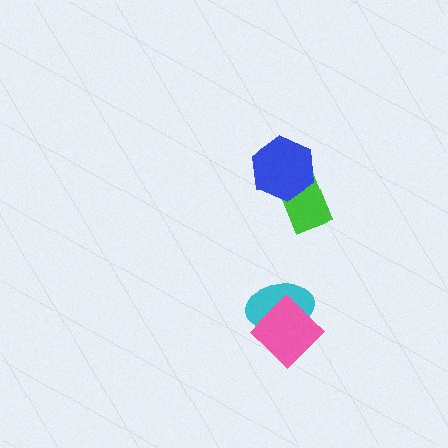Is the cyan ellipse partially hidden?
Yes, it is partially covered by another shape.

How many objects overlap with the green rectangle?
1 object overlaps with the green rectangle.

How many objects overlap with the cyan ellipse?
1 object overlaps with the cyan ellipse.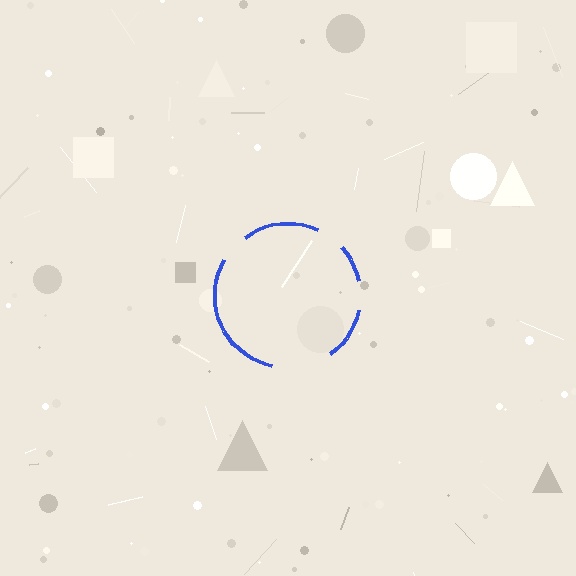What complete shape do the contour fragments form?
The contour fragments form a circle.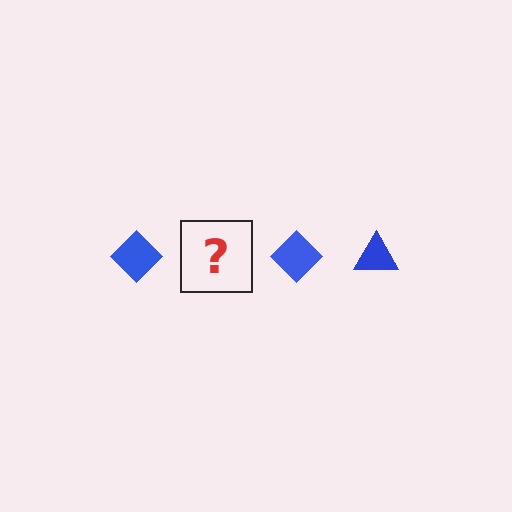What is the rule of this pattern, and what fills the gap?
The rule is that the pattern cycles through diamond, triangle shapes in blue. The gap should be filled with a blue triangle.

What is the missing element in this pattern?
The missing element is a blue triangle.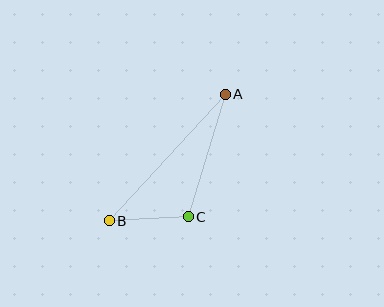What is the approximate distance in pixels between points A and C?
The distance between A and C is approximately 128 pixels.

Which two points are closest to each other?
Points B and C are closest to each other.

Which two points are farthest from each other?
Points A and B are farthest from each other.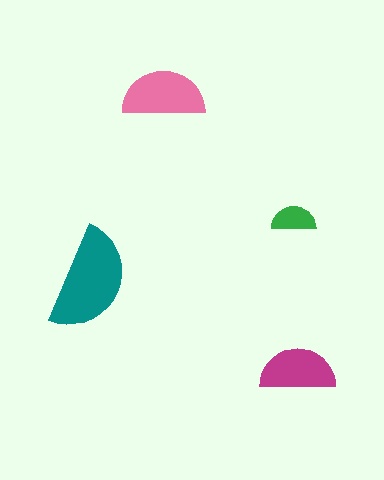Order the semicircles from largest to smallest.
the teal one, the pink one, the magenta one, the green one.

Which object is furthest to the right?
The magenta semicircle is rightmost.